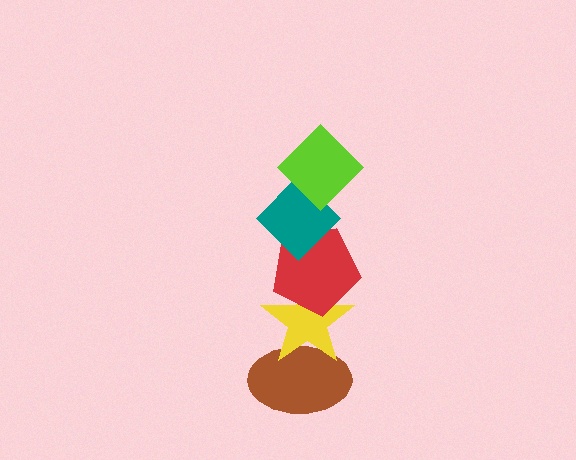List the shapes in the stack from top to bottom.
From top to bottom: the lime diamond, the teal diamond, the red pentagon, the yellow star, the brown ellipse.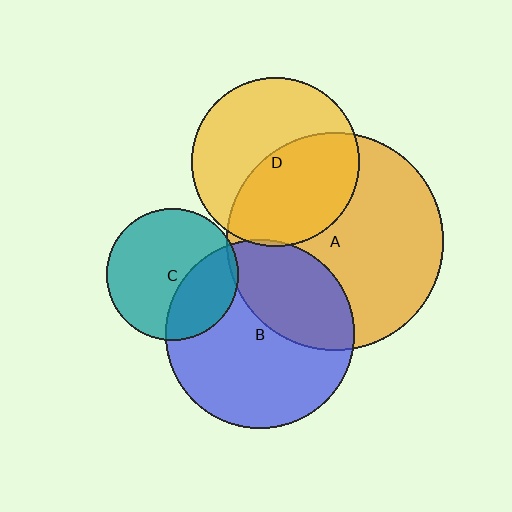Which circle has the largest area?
Circle A (orange).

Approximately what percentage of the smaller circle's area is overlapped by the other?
Approximately 35%.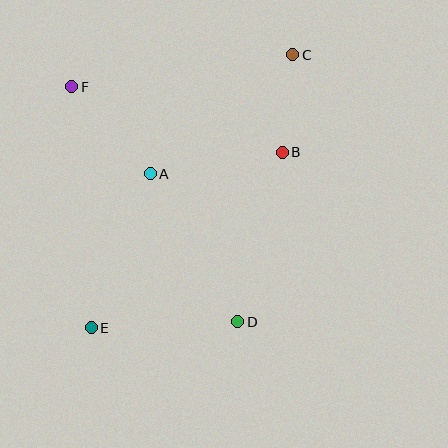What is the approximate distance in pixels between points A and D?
The distance between A and D is approximately 172 pixels.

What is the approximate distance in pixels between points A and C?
The distance between A and C is approximately 186 pixels.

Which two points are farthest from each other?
Points C and E are farthest from each other.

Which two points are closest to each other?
Points B and C are closest to each other.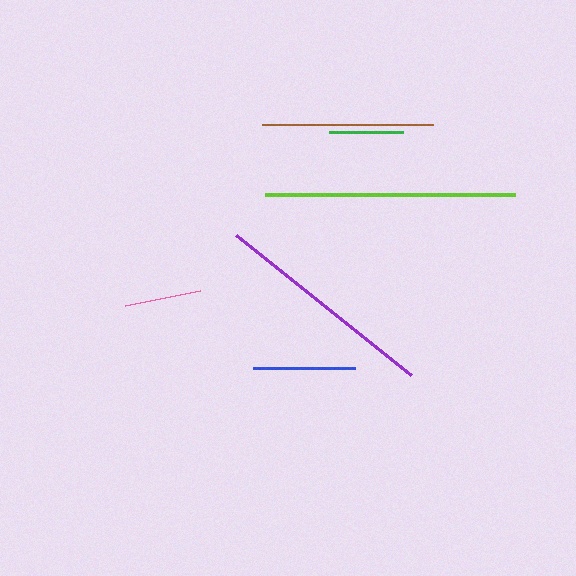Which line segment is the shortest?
The green line is the shortest at approximately 74 pixels.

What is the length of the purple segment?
The purple segment is approximately 223 pixels long.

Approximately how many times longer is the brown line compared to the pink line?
The brown line is approximately 2.2 times the length of the pink line.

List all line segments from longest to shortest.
From longest to shortest: lime, purple, brown, blue, pink, green.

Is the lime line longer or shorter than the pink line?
The lime line is longer than the pink line.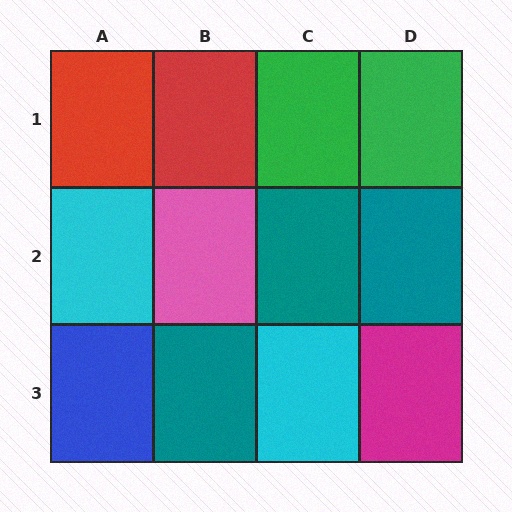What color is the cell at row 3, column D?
Magenta.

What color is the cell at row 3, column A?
Blue.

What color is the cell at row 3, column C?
Cyan.